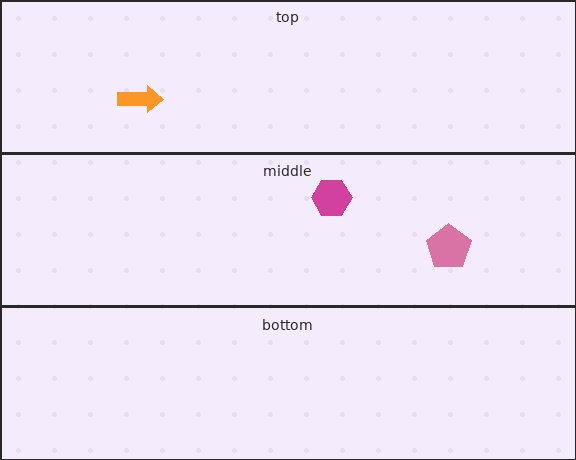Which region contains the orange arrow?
The top region.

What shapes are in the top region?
The orange arrow.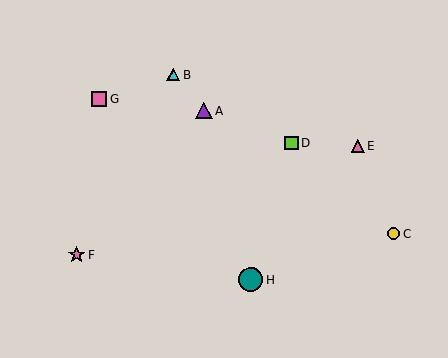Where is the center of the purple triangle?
The center of the purple triangle is at (204, 110).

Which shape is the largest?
The teal circle (labeled H) is the largest.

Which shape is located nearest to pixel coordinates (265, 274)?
The teal circle (labeled H) at (251, 280) is nearest to that location.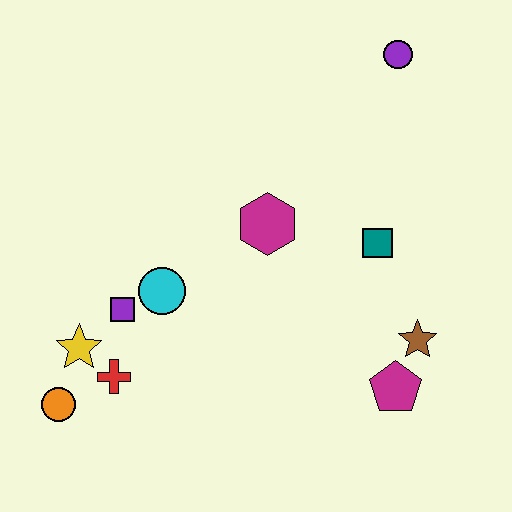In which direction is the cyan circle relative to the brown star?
The cyan circle is to the left of the brown star.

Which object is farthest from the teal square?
The orange circle is farthest from the teal square.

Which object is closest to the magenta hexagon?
The teal square is closest to the magenta hexagon.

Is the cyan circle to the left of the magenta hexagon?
Yes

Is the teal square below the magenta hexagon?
Yes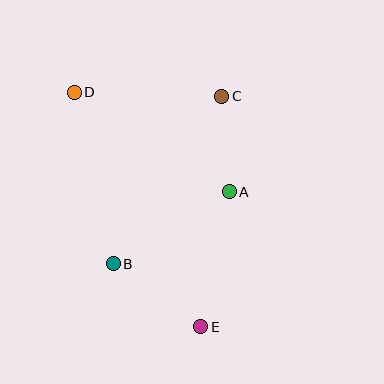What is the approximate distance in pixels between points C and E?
The distance between C and E is approximately 231 pixels.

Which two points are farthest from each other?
Points D and E are farthest from each other.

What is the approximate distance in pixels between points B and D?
The distance between B and D is approximately 176 pixels.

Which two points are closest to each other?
Points A and C are closest to each other.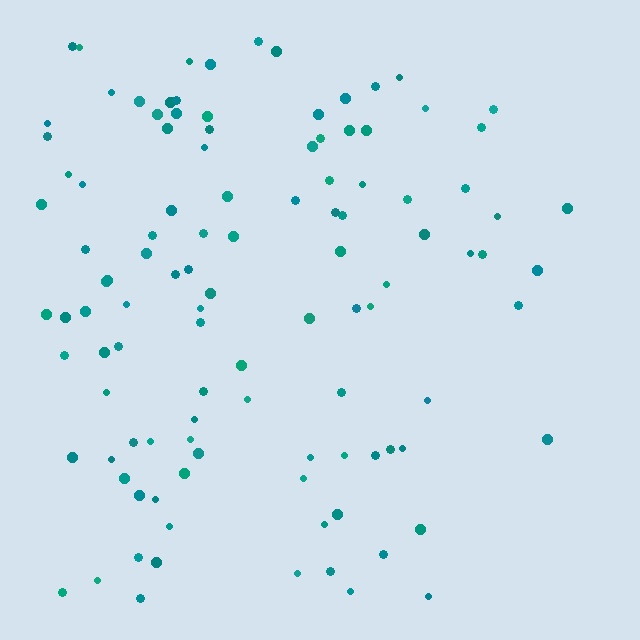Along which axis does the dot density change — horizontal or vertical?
Horizontal.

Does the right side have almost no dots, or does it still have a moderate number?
Still a moderate number, just noticeably fewer than the left.